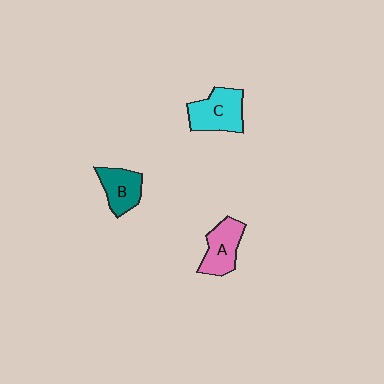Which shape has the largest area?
Shape C (cyan).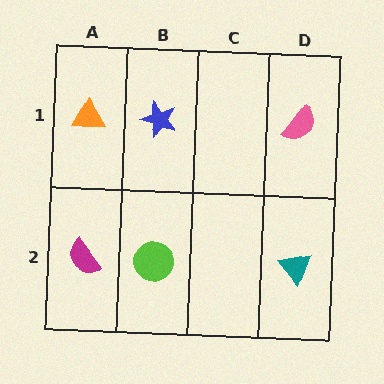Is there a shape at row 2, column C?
No, that cell is empty.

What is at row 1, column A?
An orange triangle.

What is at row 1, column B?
A blue star.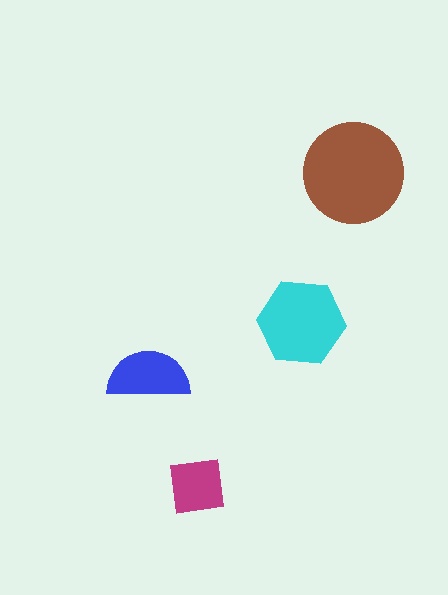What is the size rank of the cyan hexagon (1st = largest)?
2nd.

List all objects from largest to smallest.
The brown circle, the cyan hexagon, the blue semicircle, the magenta square.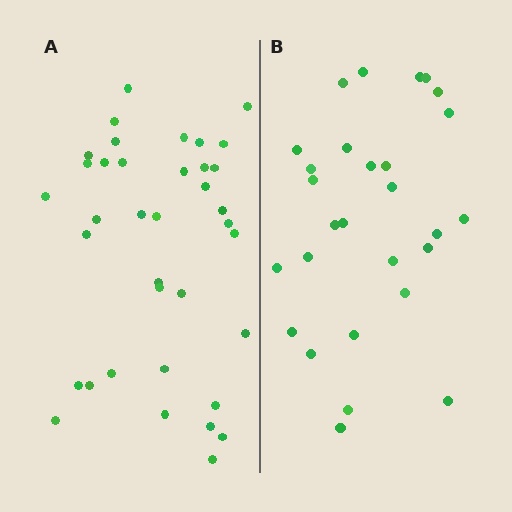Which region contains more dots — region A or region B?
Region A (the left region) has more dots.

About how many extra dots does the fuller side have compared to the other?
Region A has roughly 8 or so more dots than region B.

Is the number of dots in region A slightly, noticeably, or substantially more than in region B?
Region A has noticeably more, but not dramatically so. The ratio is roughly 1.3 to 1.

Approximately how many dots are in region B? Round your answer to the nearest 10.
About 30 dots. (The exact count is 28, which rounds to 30.)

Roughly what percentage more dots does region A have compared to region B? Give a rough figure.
About 30% more.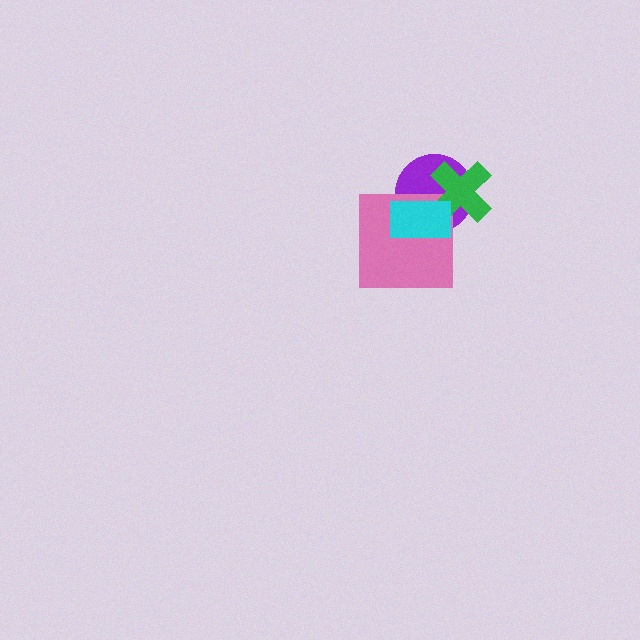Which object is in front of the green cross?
The cyan rectangle is in front of the green cross.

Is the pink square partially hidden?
Yes, it is partially covered by another shape.